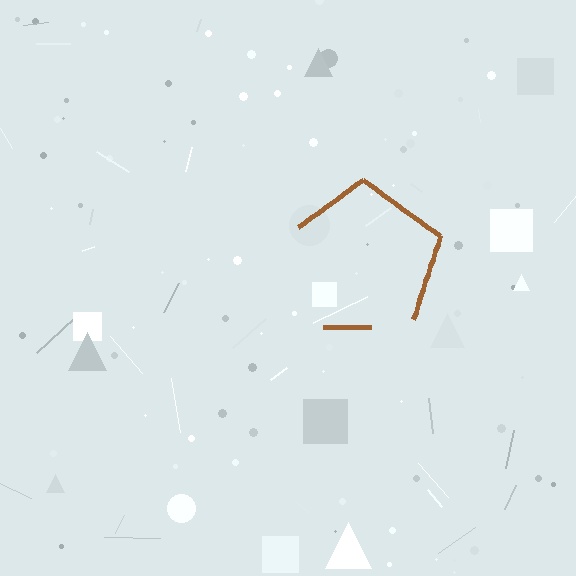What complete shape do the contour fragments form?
The contour fragments form a pentagon.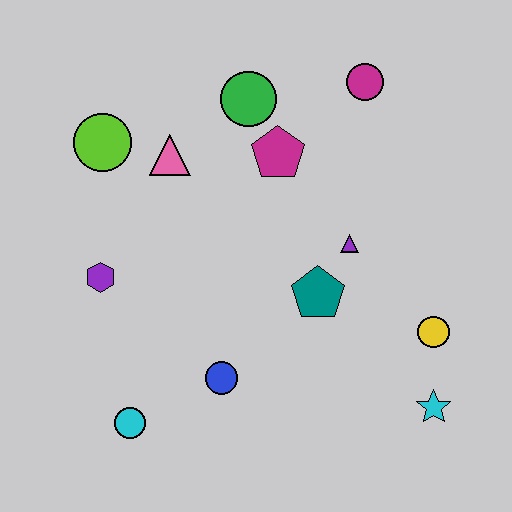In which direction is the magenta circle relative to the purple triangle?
The magenta circle is above the purple triangle.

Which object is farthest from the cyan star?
The lime circle is farthest from the cyan star.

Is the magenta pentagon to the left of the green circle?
No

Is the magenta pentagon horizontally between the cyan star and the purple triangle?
No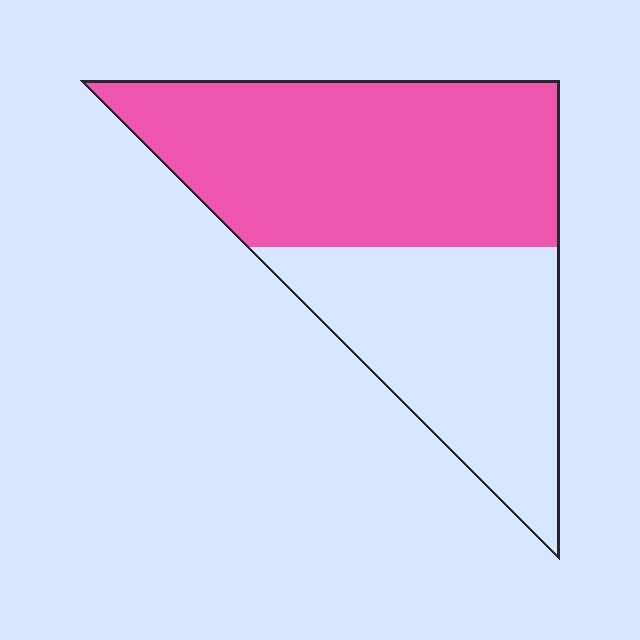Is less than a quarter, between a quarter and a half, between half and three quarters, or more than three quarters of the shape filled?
Between half and three quarters.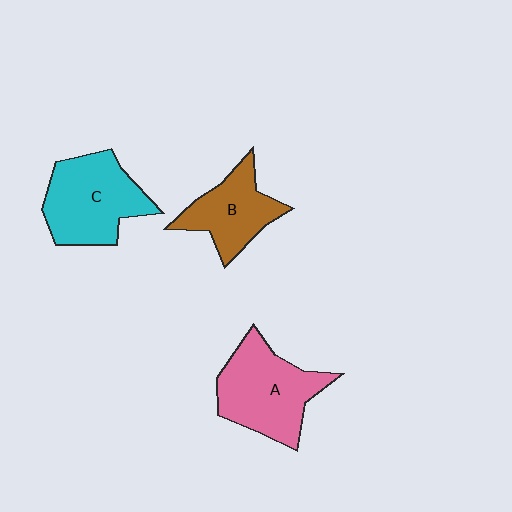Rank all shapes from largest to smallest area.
From largest to smallest: A (pink), C (cyan), B (brown).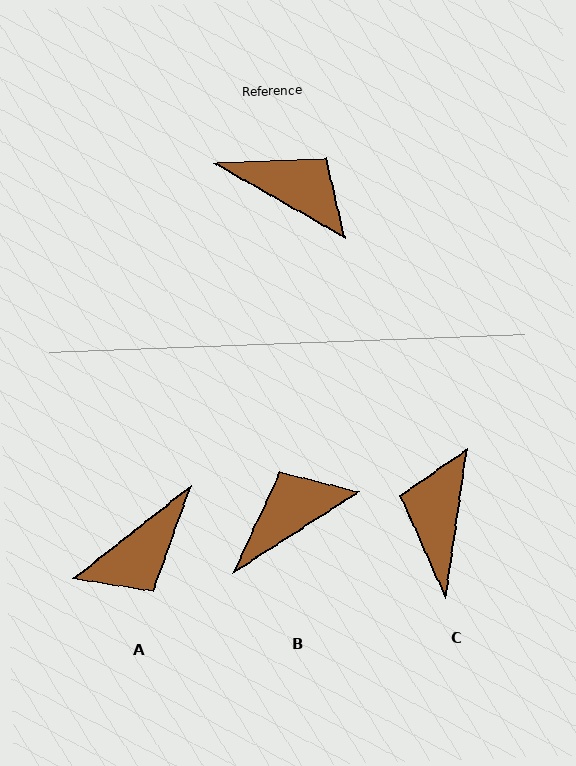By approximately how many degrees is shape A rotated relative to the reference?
Approximately 112 degrees clockwise.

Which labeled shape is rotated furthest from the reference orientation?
A, about 112 degrees away.